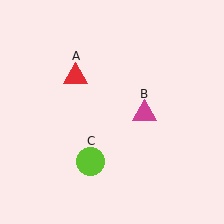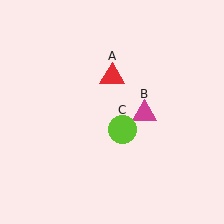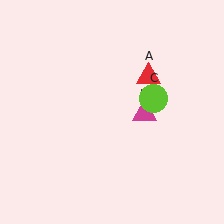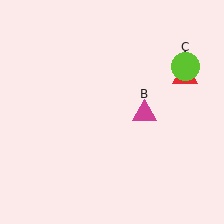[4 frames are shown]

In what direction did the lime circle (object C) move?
The lime circle (object C) moved up and to the right.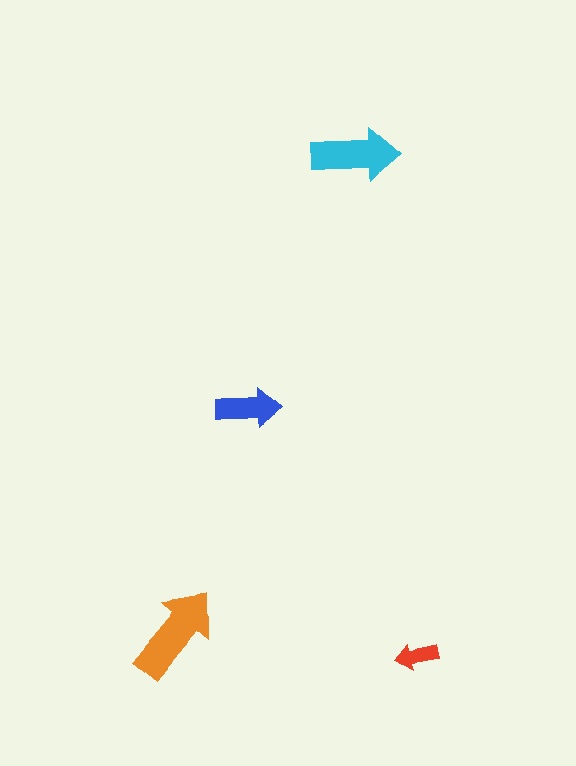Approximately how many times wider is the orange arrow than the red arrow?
About 2.5 times wider.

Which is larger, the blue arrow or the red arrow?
The blue one.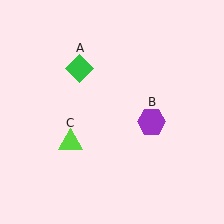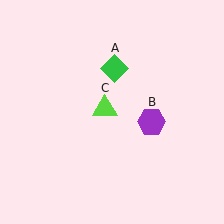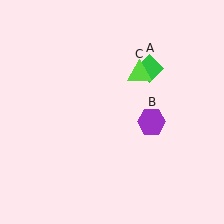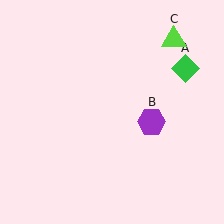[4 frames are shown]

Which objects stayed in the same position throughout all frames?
Purple hexagon (object B) remained stationary.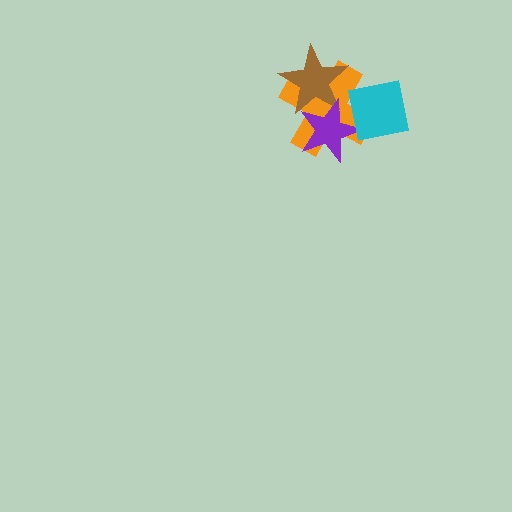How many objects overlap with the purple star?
3 objects overlap with the purple star.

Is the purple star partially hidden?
Yes, it is partially covered by another shape.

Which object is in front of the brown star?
The purple star is in front of the brown star.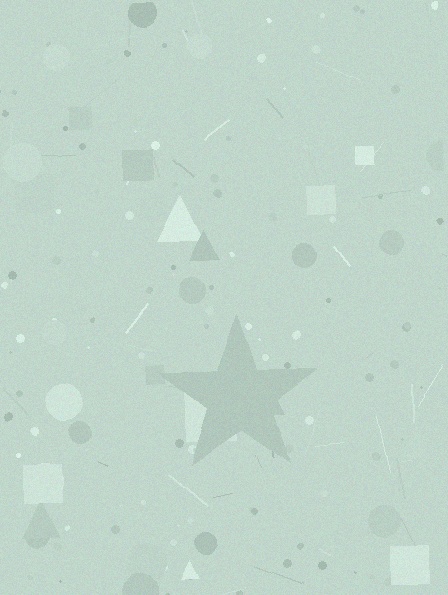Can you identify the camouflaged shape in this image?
The camouflaged shape is a star.